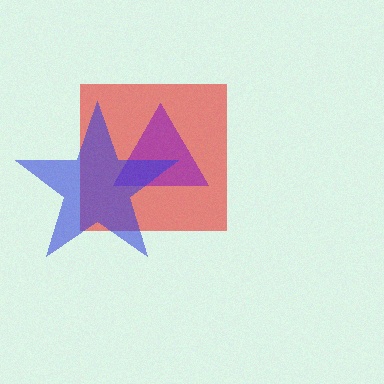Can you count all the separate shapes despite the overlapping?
Yes, there are 3 separate shapes.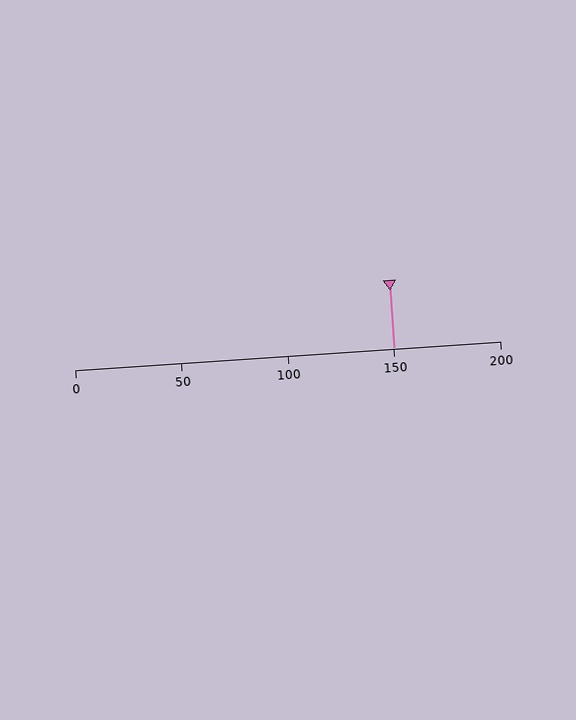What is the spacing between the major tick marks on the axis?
The major ticks are spaced 50 apart.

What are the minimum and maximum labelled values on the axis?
The axis runs from 0 to 200.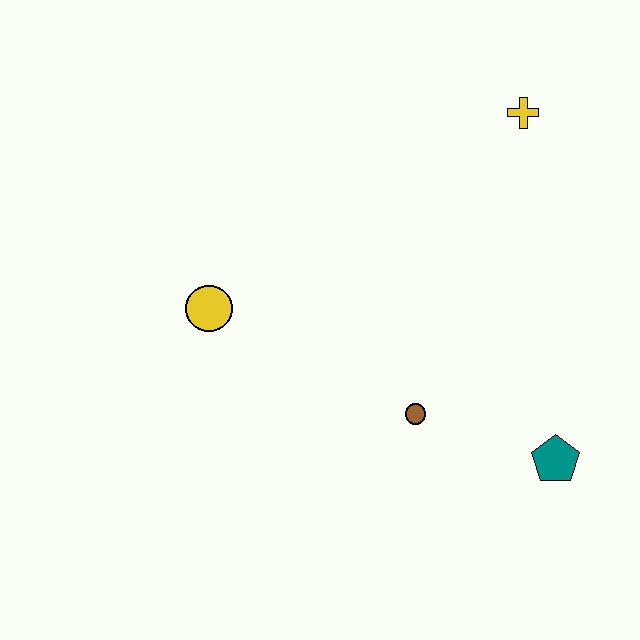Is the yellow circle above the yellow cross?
No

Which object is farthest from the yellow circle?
The teal pentagon is farthest from the yellow circle.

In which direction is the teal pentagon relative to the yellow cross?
The teal pentagon is below the yellow cross.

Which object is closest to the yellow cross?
The brown circle is closest to the yellow cross.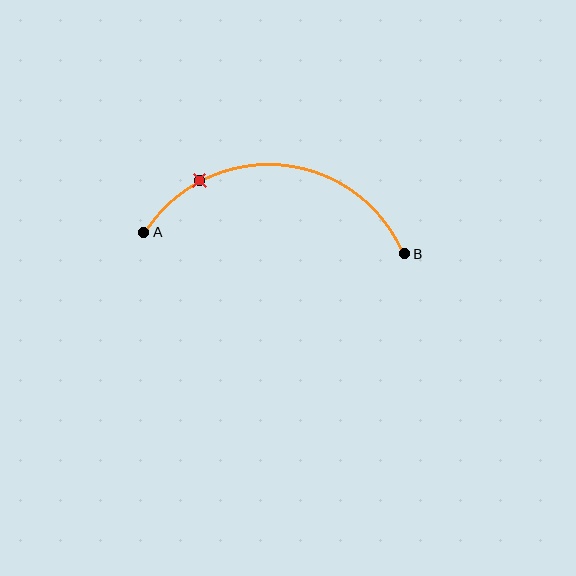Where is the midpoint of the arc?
The arc midpoint is the point on the curve farthest from the straight line joining A and B. It sits above that line.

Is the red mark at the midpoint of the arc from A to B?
No. The red mark lies on the arc but is closer to endpoint A. The arc midpoint would be at the point on the curve equidistant along the arc from both A and B.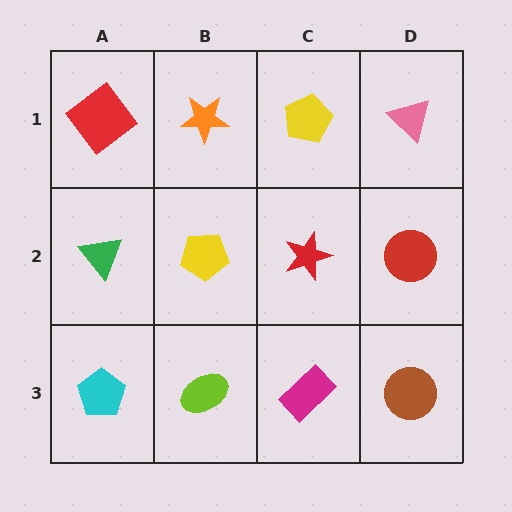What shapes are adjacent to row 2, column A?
A red diamond (row 1, column A), a cyan pentagon (row 3, column A), a yellow pentagon (row 2, column B).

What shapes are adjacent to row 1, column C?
A red star (row 2, column C), an orange star (row 1, column B), a pink triangle (row 1, column D).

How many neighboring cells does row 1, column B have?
3.